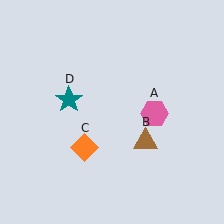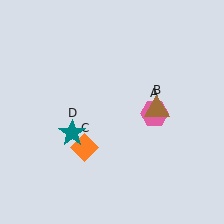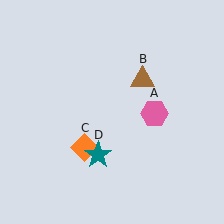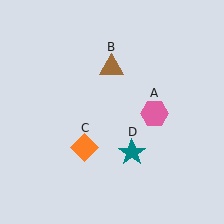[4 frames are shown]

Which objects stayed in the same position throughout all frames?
Pink hexagon (object A) and orange diamond (object C) remained stationary.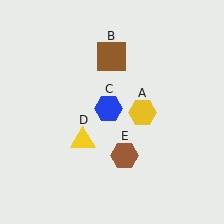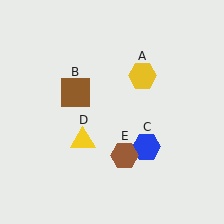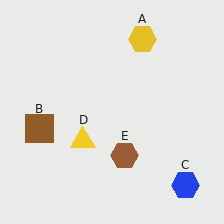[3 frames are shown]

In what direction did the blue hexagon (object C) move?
The blue hexagon (object C) moved down and to the right.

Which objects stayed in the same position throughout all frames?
Yellow triangle (object D) and brown hexagon (object E) remained stationary.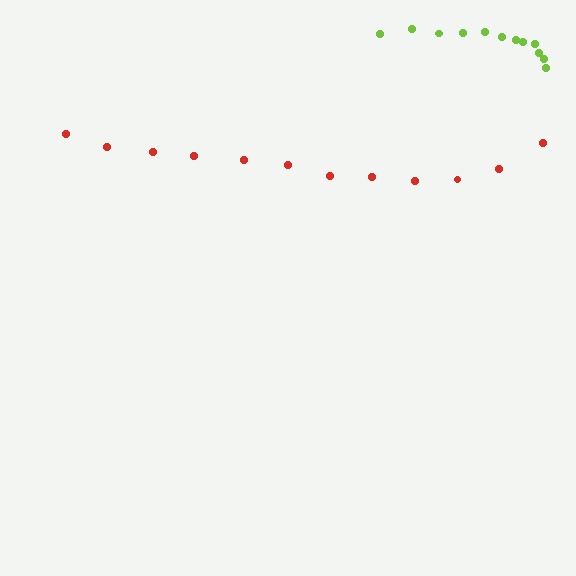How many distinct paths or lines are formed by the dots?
There are 2 distinct paths.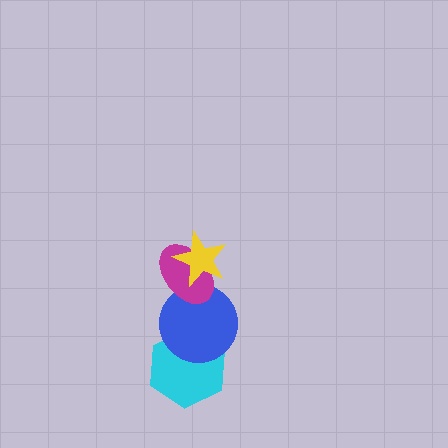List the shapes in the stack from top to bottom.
From top to bottom: the yellow star, the magenta ellipse, the blue circle, the cyan hexagon.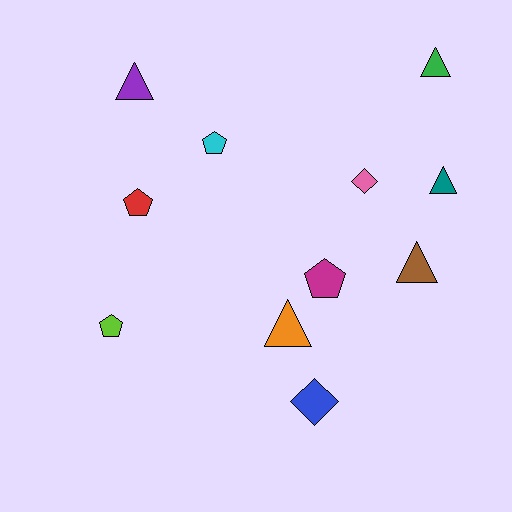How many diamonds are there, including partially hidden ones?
There are 2 diamonds.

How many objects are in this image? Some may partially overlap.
There are 11 objects.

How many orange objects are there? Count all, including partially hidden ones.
There is 1 orange object.